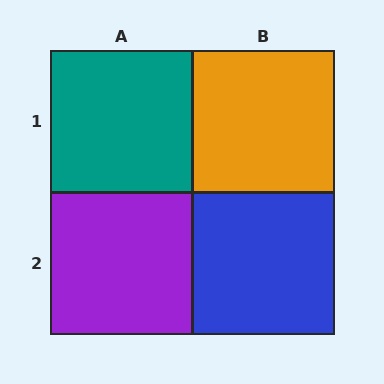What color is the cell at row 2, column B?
Blue.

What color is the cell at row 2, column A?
Purple.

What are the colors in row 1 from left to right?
Teal, orange.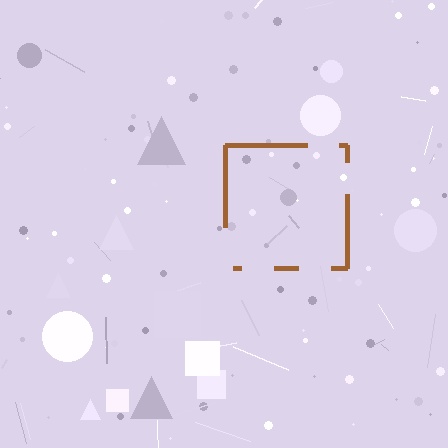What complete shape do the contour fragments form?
The contour fragments form a square.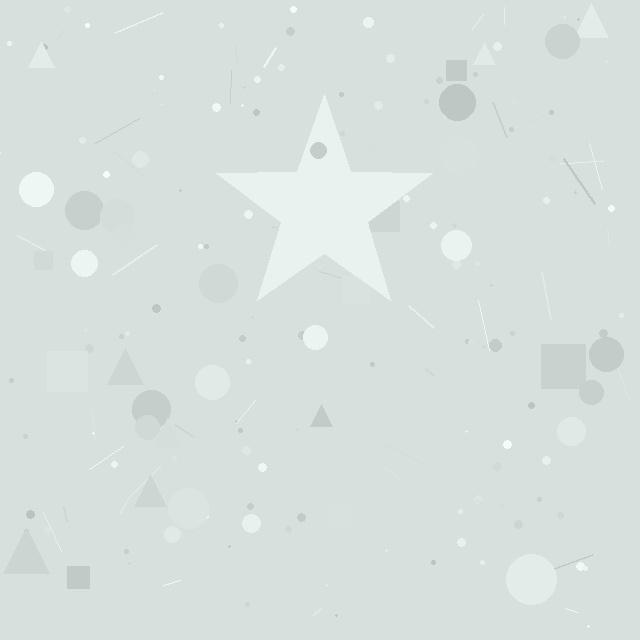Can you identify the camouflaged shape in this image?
The camouflaged shape is a star.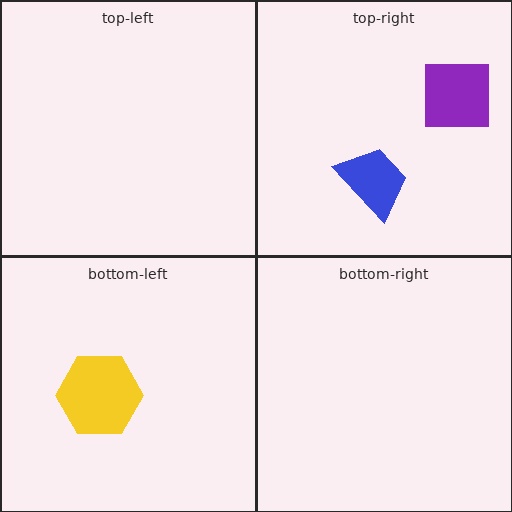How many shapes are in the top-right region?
2.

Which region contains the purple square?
The top-right region.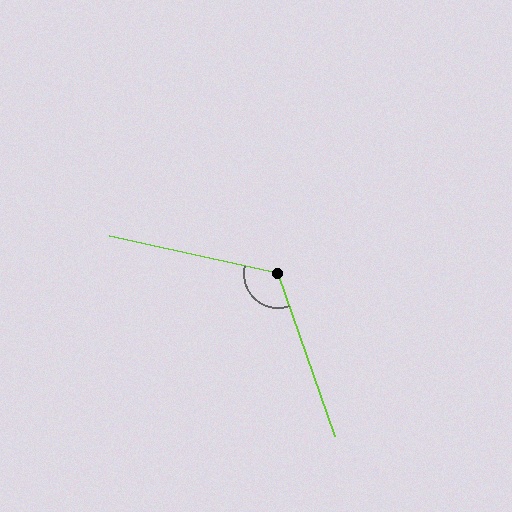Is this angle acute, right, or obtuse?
It is obtuse.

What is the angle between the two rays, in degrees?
Approximately 122 degrees.